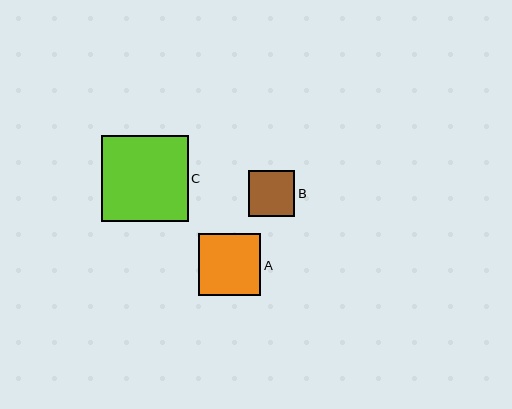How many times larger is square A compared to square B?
Square A is approximately 1.4 times the size of square B.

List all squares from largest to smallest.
From largest to smallest: C, A, B.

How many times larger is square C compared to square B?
Square C is approximately 1.9 times the size of square B.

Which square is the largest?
Square C is the largest with a size of approximately 86 pixels.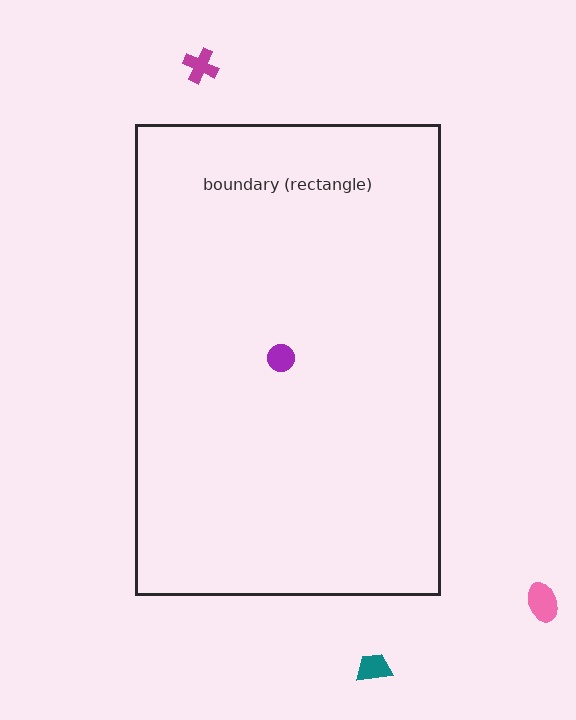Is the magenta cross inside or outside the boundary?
Outside.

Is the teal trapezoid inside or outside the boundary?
Outside.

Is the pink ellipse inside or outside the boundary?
Outside.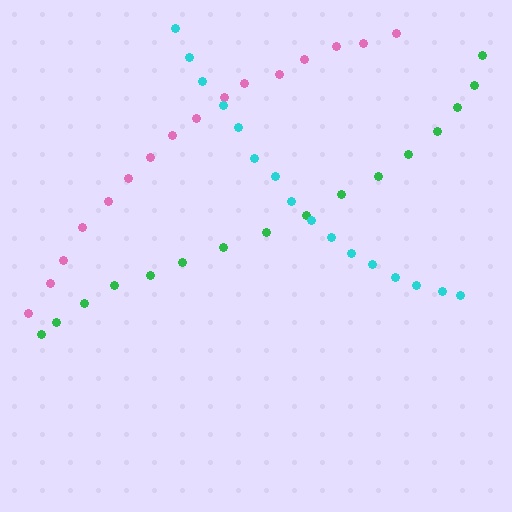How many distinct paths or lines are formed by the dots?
There are 3 distinct paths.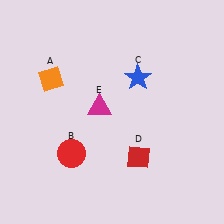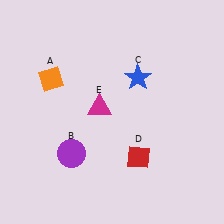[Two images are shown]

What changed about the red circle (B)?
In Image 1, B is red. In Image 2, it changed to purple.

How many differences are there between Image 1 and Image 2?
There is 1 difference between the two images.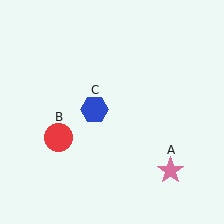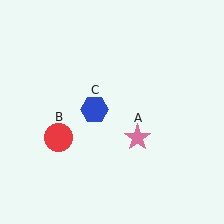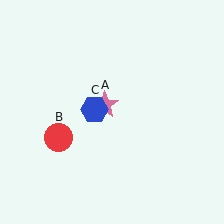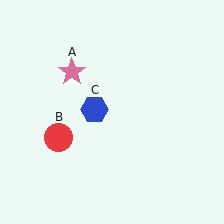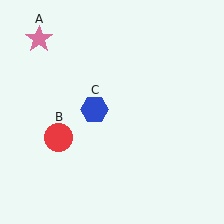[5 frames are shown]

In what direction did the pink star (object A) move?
The pink star (object A) moved up and to the left.